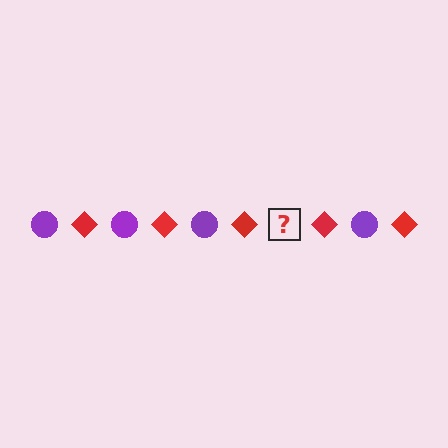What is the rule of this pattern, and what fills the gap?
The rule is that the pattern alternates between purple circle and red diamond. The gap should be filled with a purple circle.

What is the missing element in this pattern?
The missing element is a purple circle.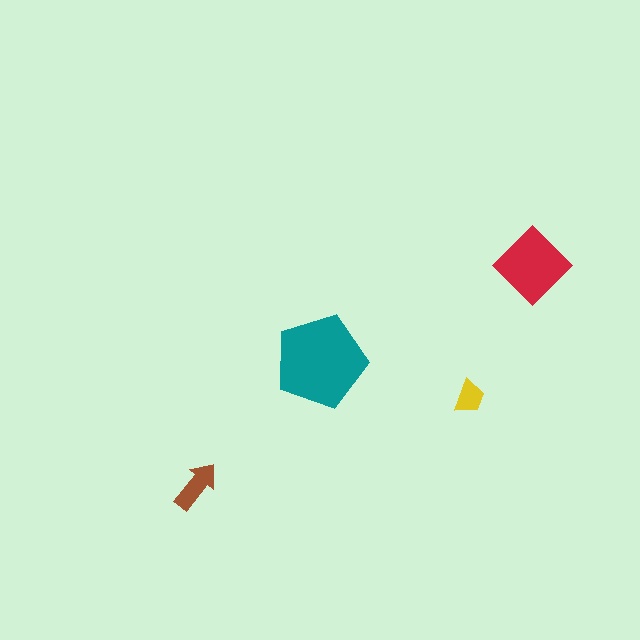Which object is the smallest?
The yellow trapezoid.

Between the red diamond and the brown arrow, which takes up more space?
The red diamond.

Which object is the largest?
The teal pentagon.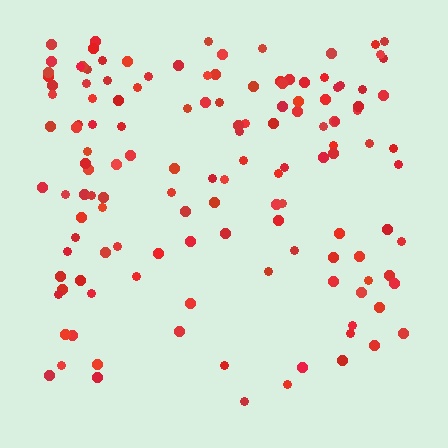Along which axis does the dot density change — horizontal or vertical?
Vertical.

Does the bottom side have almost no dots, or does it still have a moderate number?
Still a moderate number, just noticeably fewer than the top.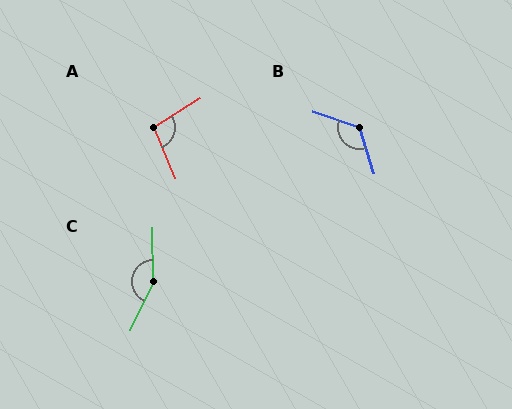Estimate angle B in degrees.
Approximately 126 degrees.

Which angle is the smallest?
A, at approximately 99 degrees.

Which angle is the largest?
C, at approximately 153 degrees.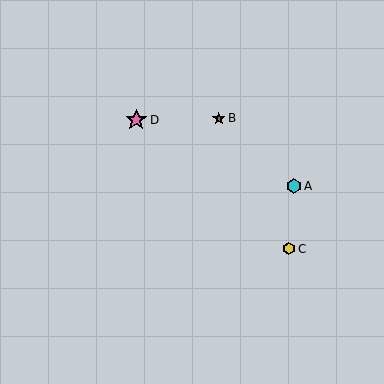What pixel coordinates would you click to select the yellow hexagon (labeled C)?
Click at (289, 249) to select the yellow hexagon C.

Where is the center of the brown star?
The center of the brown star is at (219, 118).